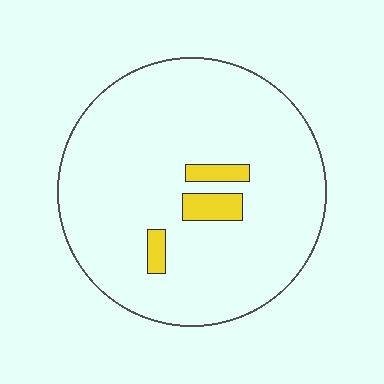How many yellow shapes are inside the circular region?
3.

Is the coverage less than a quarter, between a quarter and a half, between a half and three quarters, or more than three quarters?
Less than a quarter.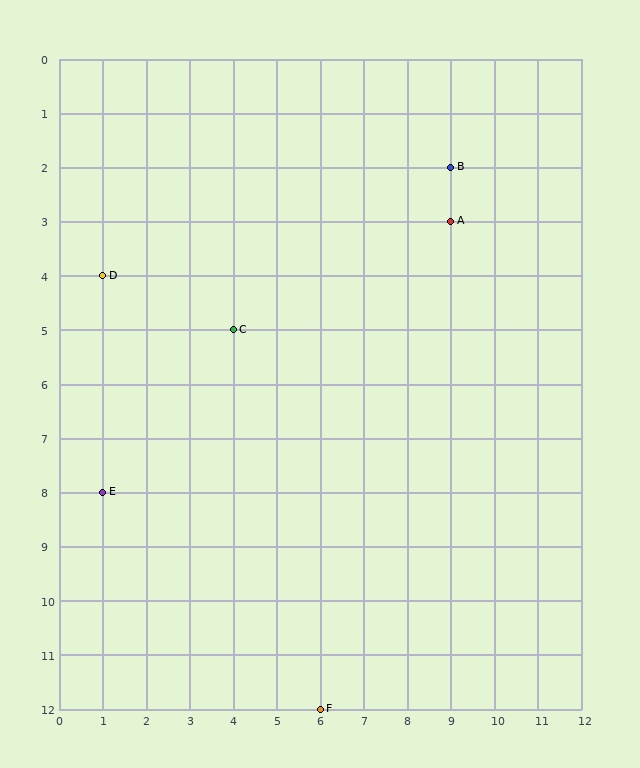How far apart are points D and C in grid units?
Points D and C are 3 columns and 1 row apart (about 3.2 grid units diagonally).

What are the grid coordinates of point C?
Point C is at grid coordinates (4, 5).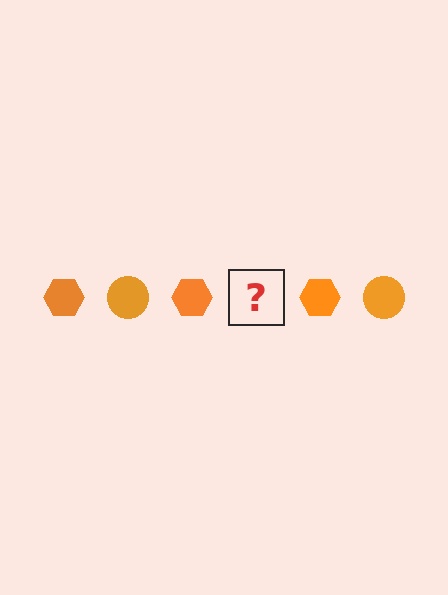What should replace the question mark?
The question mark should be replaced with an orange circle.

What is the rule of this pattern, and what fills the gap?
The rule is that the pattern cycles through hexagon, circle shapes in orange. The gap should be filled with an orange circle.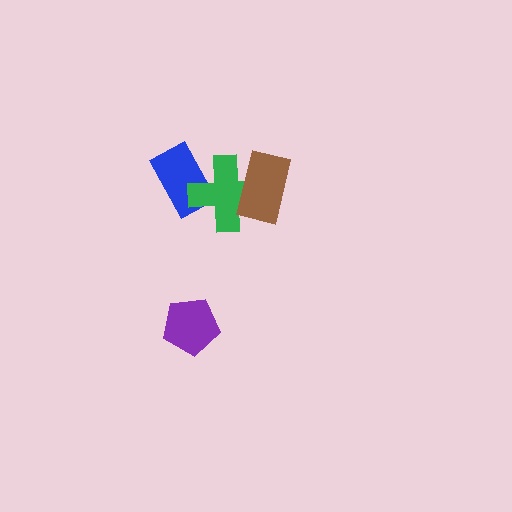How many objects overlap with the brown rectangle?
1 object overlaps with the brown rectangle.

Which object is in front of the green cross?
The brown rectangle is in front of the green cross.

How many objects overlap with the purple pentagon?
0 objects overlap with the purple pentagon.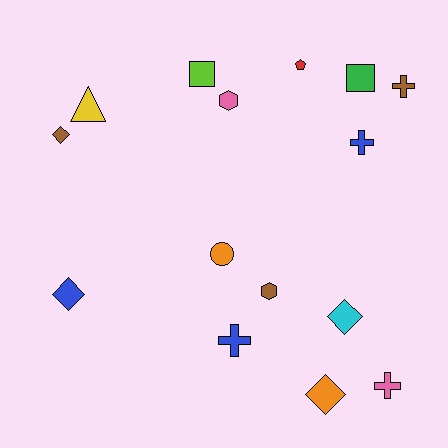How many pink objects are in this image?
There are 2 pink objects.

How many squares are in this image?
There are 2 squares.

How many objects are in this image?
There are 15 objects.